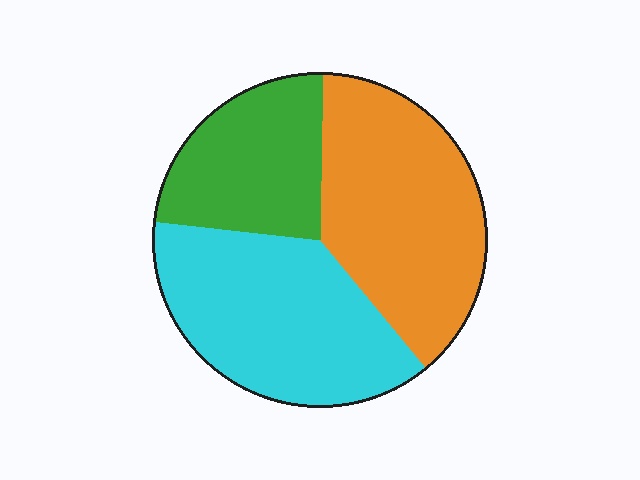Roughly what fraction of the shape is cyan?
Cyan takes up about three eighths (3/8) of the shape.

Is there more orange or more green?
Orange.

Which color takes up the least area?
Green, at roughly 25%.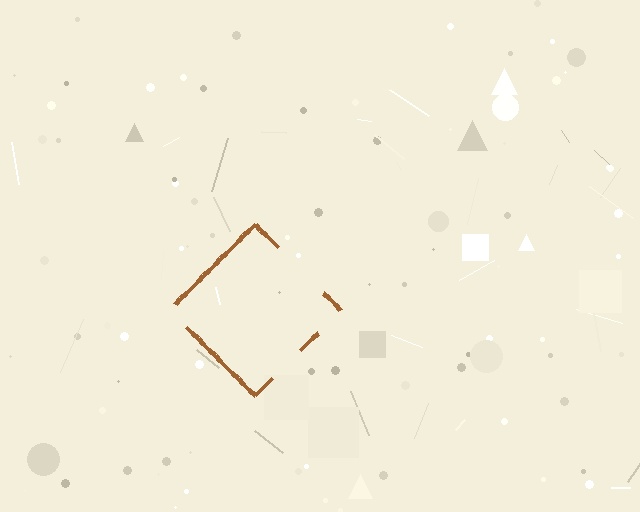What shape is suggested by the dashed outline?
The dashed outline suggests a diamond.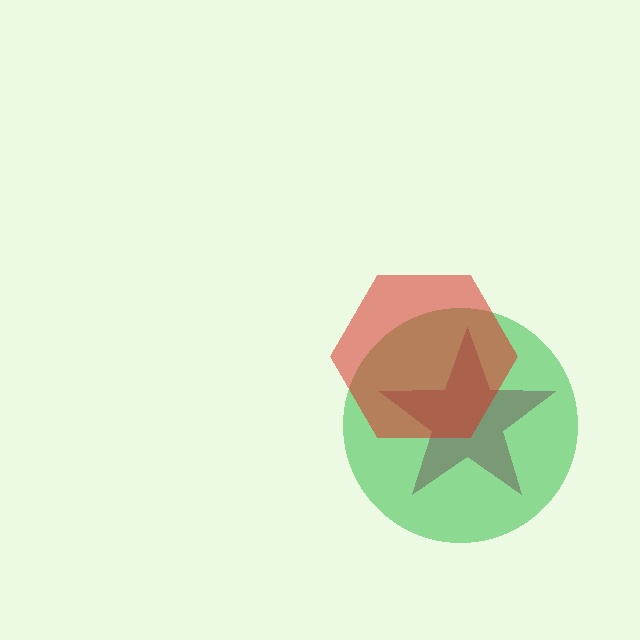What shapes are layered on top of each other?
The layered shapes are: a magenta star, a green circle, a red hexagon.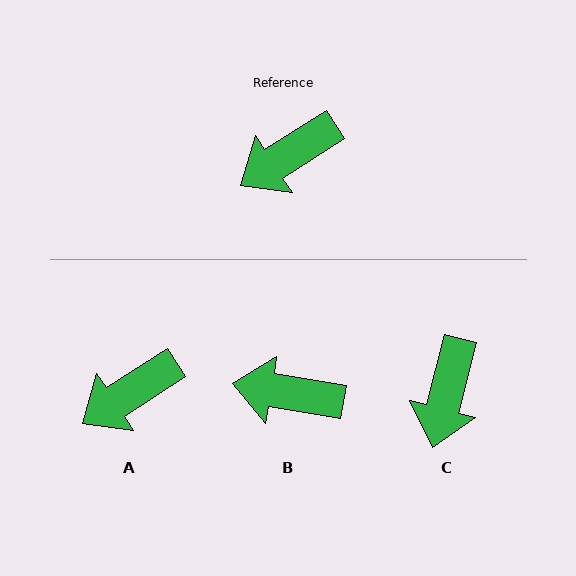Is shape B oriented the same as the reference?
No, it is off by about 42 degrees.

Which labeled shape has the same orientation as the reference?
A.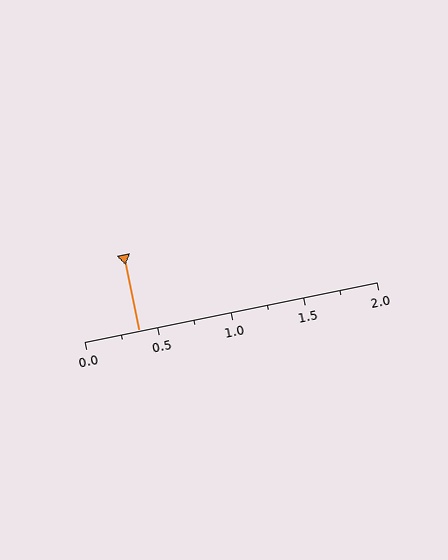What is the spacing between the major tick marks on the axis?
The major ticks are spaced 0.5 apart.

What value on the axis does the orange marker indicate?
The marker indicates approximately 0.38.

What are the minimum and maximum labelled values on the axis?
The axis runs from 0.0 to 2.0.